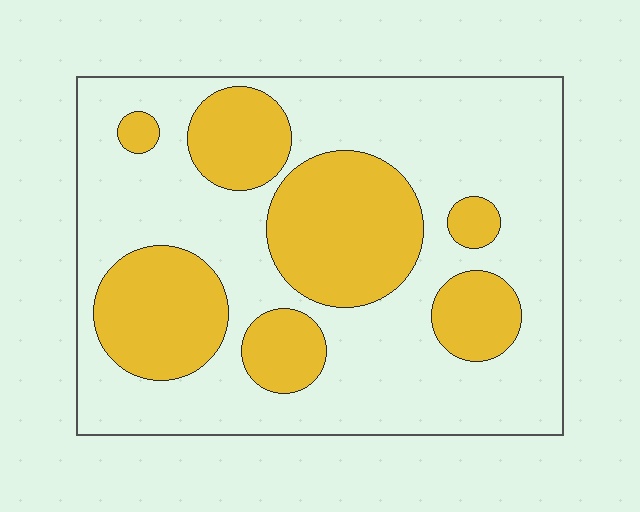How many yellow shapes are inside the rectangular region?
7.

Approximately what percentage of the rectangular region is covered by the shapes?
Approximately 35%.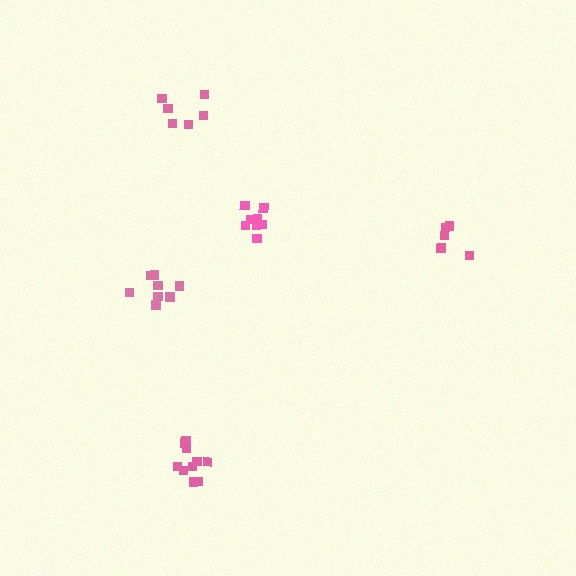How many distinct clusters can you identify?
There are 5 distinct clusters.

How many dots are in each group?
Group 1: 8 dots, Group 2: 10 dots, Group 3: 6 dots, Group 4: 6 dots, Group 5: 9 dots (39 total).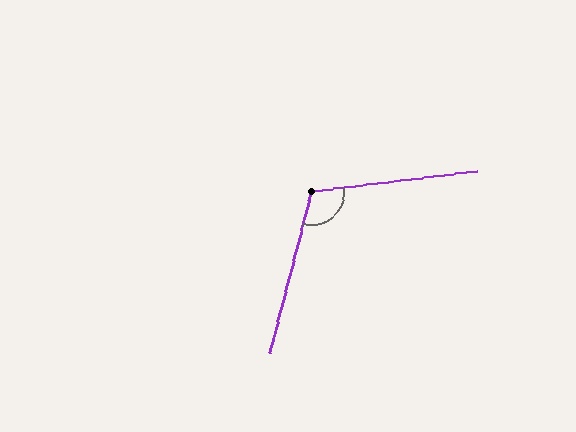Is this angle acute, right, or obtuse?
It is obtuse.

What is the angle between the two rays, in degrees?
Approximately 112 degrees.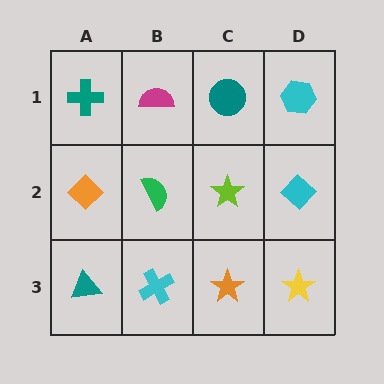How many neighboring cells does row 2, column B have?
4.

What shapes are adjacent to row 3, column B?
A green semicircle (row 2, column B), a teal triangle (row 3, column A), an orange star (row 3, column C).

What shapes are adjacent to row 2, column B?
A magenta semicircle (row 1, column B), a cyan cross (row 3, column B), an orange diamond (row 2, column A), a lime star (row 2, column C).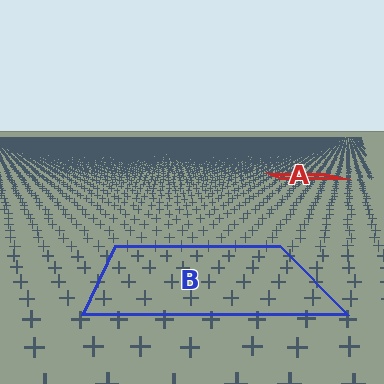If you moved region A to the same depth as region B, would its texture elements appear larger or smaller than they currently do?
They would appear larger. At a closer depth, the same texture elements are projected at a bigger on-screen size.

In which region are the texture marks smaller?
The texture marks are smaller in region A, because it is farther away.